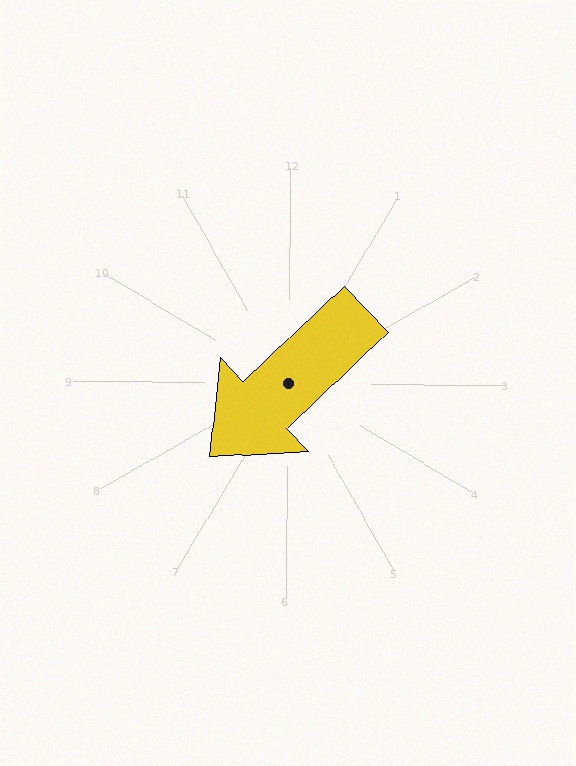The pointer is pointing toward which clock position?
Roughly 8 o'clock.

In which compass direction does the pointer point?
Southwest.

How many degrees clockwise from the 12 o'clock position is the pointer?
Approximately 226 degrees.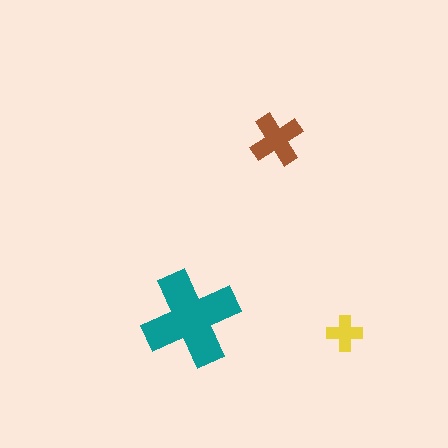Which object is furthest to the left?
The teal cross is leftmost.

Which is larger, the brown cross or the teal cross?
The teal one.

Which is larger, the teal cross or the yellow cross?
The teal one.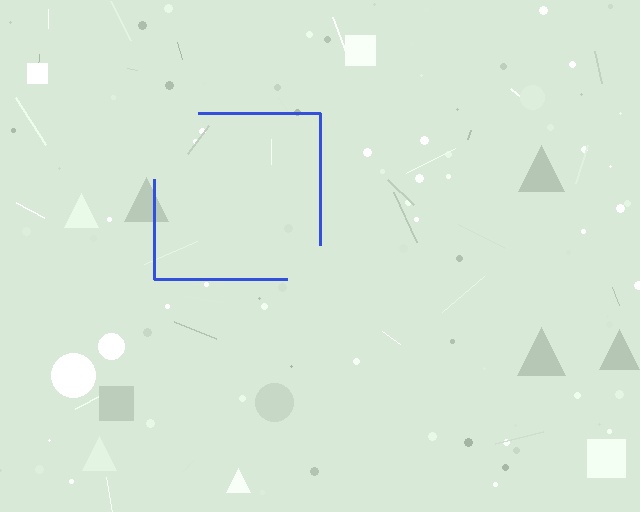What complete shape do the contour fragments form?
The contour fragments form a square.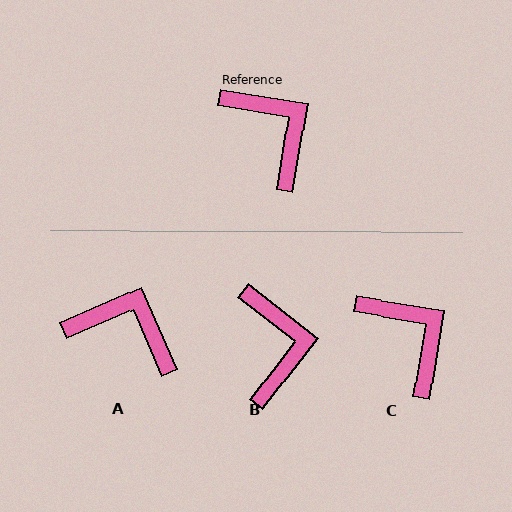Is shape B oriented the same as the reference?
No, it is off by about 29 degrees.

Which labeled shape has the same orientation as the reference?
C.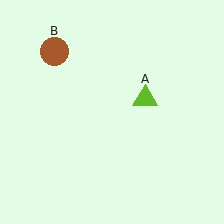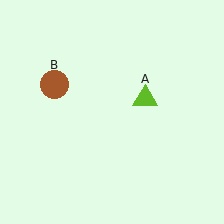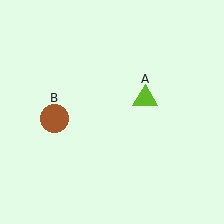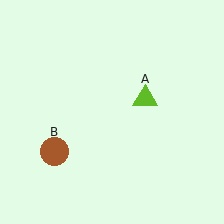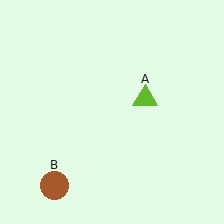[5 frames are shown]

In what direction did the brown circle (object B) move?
The brown circle (object B) moved down.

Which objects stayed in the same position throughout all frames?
Lime triangle (object A) remained stationary.